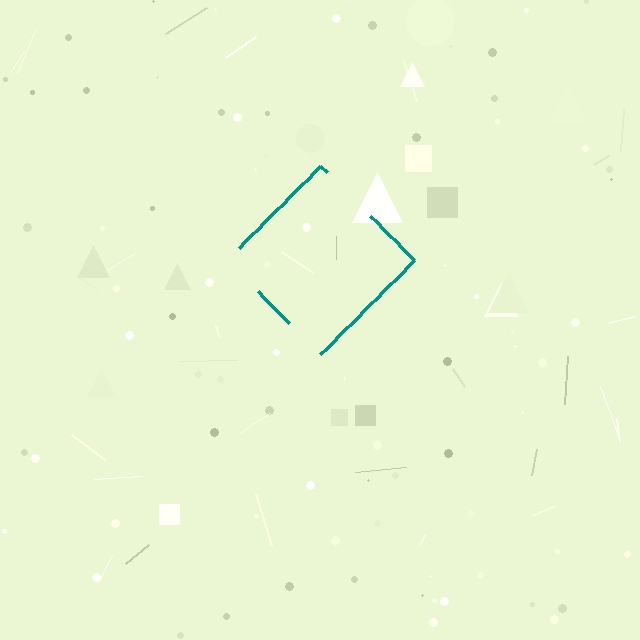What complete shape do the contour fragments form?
The contour fragments form a diamond.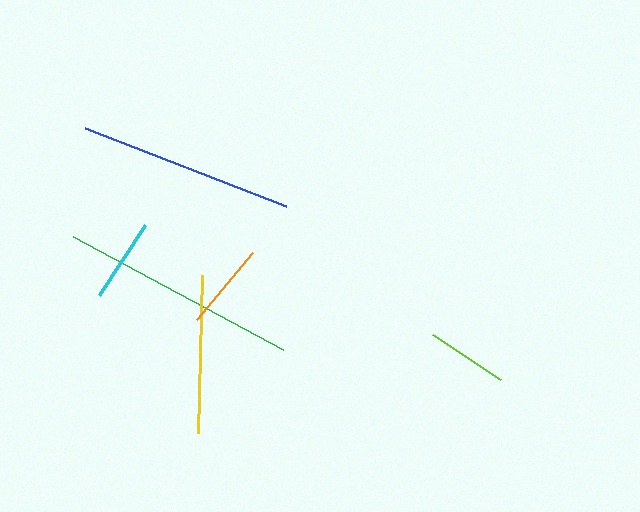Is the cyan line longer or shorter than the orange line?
The orange line is longer than the cyan line.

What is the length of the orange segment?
The orange segment is approximately 87 pixels long.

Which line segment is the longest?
The green line is the longest at approximately 239 pixels.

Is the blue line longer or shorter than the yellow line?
The blue line is longer than the yellow line.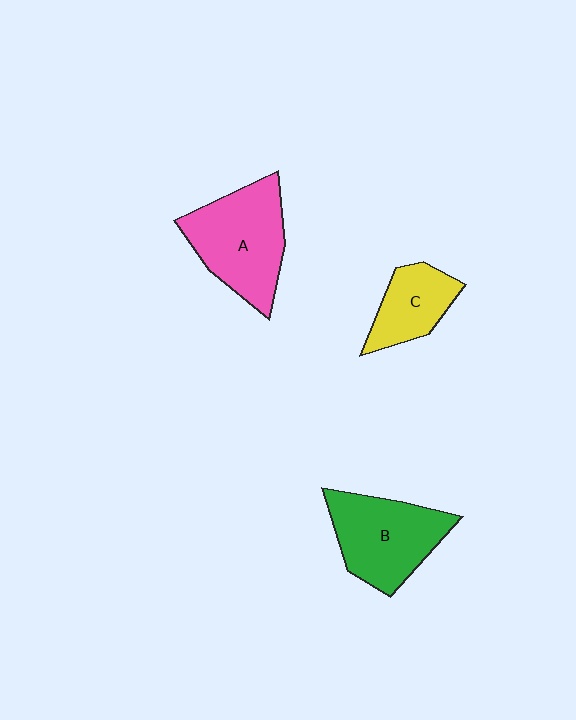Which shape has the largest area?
Shape A (pink).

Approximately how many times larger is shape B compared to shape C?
Approximately 1.6 times.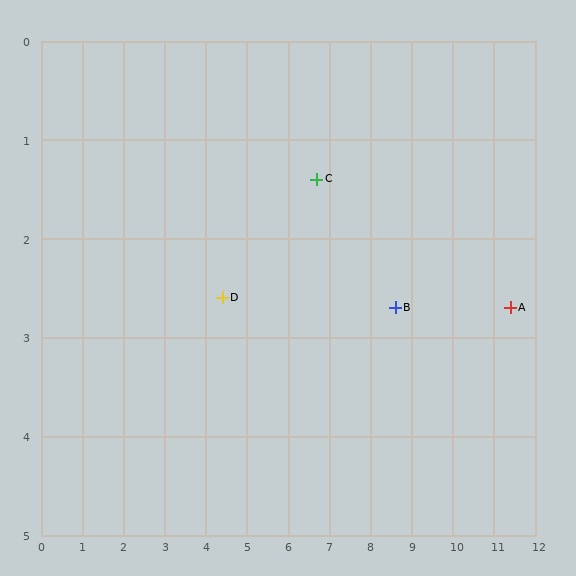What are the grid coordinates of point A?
Point A is at approximately (11.4, 2.7).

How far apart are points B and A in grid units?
Points B and A are about 2.8 grid units apart.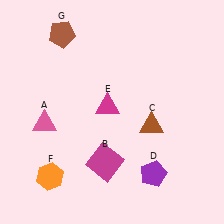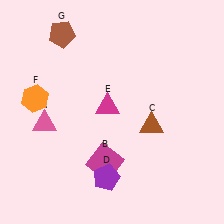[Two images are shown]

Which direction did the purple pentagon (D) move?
The purple pentagon (D) moved left.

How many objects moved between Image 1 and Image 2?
2 objects moved between the two images.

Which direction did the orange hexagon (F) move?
The orange hexagon (F) moved up.